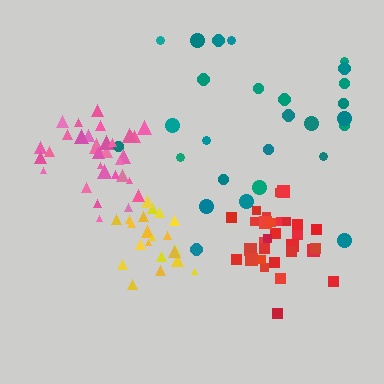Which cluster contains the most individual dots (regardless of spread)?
Pink (33).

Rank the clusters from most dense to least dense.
red, yellow, pink, teal.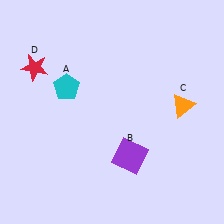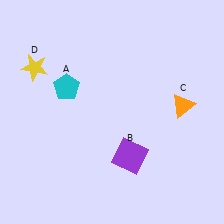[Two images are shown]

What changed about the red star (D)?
In Image 1, D is red. In Image 2, it changed to yellow.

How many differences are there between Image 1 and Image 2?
There is 1 difference between the two images.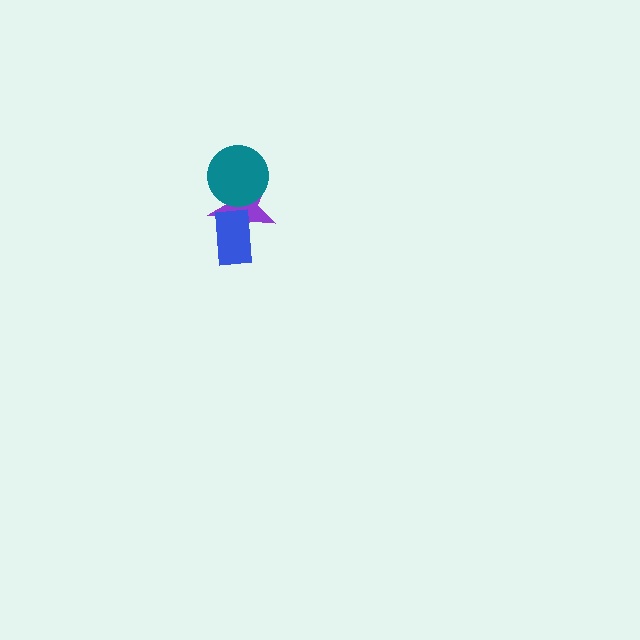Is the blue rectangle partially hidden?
No, no other shape covers it.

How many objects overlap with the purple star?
2 objects overlap with the purple star.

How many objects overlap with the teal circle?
1 object overlaps with the teal circle.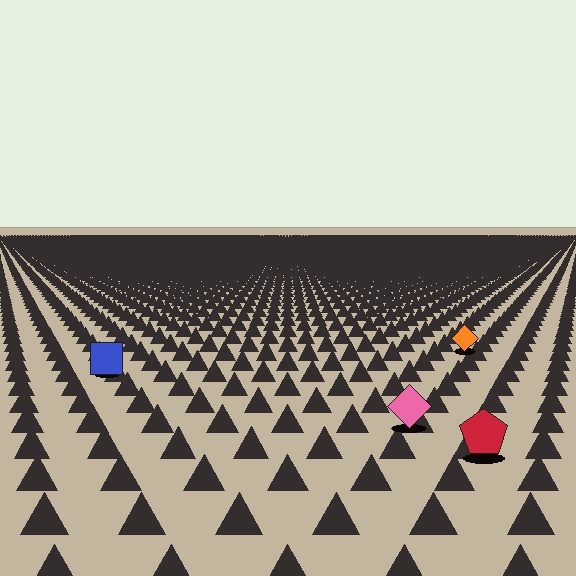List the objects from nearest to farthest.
From nearest to farthest: the red pentagon, the pink diamond, the blue square, the orange diamond.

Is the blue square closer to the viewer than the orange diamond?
Yes. The blue square is closer — you can tell from the texture gradient: the ground texture is coarser near it.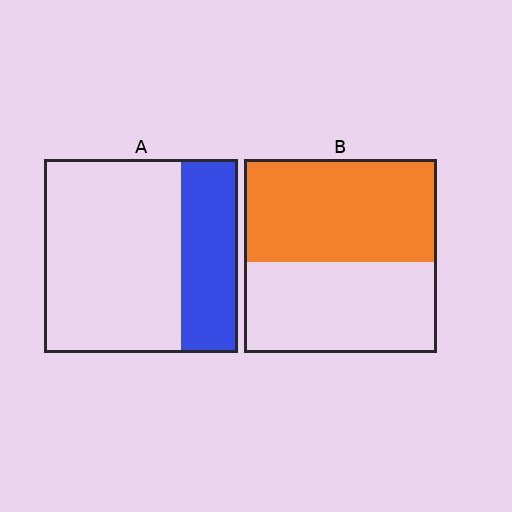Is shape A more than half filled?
No.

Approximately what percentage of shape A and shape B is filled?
A is approximately 30% and B is approximately 55%.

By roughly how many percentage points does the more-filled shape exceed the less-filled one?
By roughly 25 percentage points (B over A).